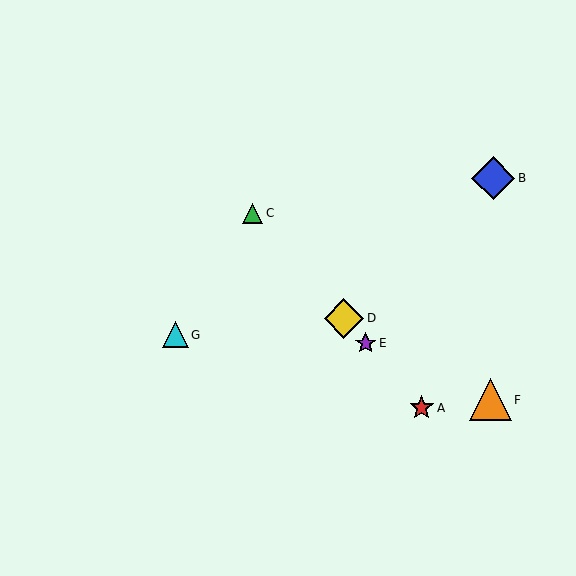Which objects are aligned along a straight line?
Objects A, C, D, E are aligned along a straight line.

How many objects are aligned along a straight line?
4 objects (A, C, D, E) are aligned along a straight line.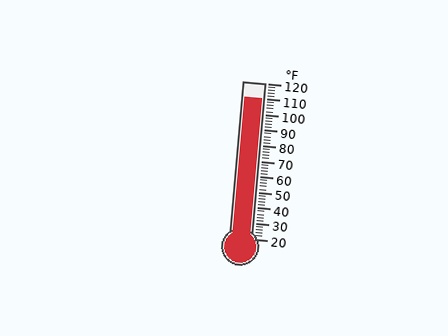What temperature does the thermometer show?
The thermometer shows approximately 110°F.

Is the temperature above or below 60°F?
The temperature is above 60°F.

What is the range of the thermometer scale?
The thermometer scale ranges from 20°F to 120°F.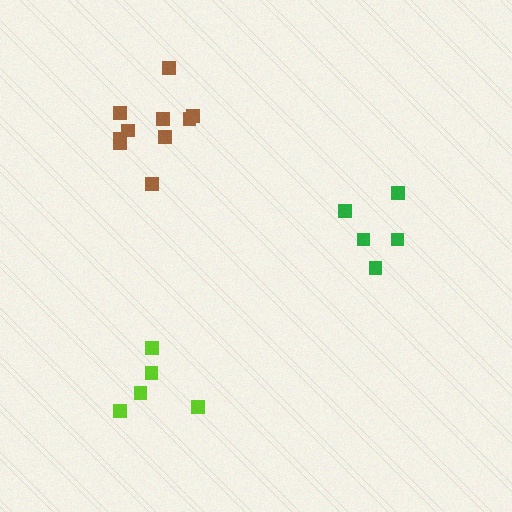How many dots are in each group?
Group 1: 5 dots, Group 2: 5 dots, Group 3: 10 dots (20 total).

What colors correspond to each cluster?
The clusters are colored: lime, green, brown.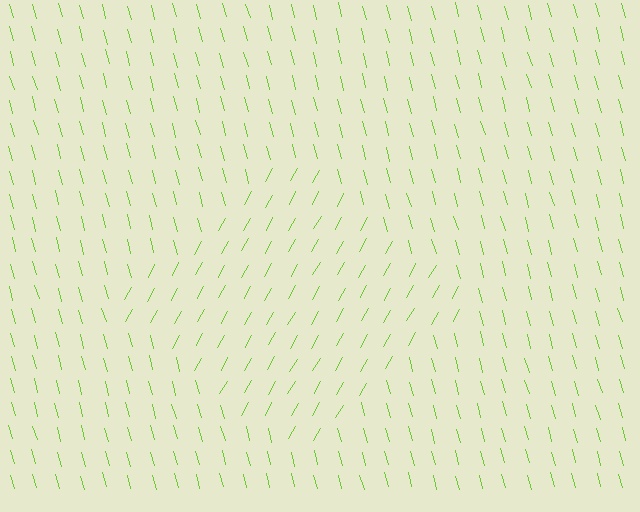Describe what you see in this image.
The image is filled with small lime line segments. A diamond region in the image has lines oriented differently from the surrounding lines, creating a visible texture boundary.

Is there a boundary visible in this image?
Yes, there is a texture boundary formed by a change in line orientation.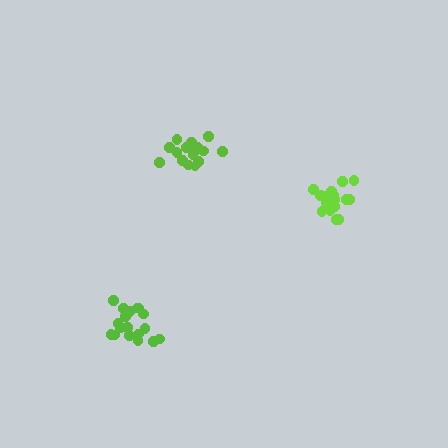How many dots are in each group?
Group 1: 18 dots, Group 2: 18 dots, Group 3: 17 dots (53 total).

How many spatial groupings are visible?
There are 3 spatial groupings.